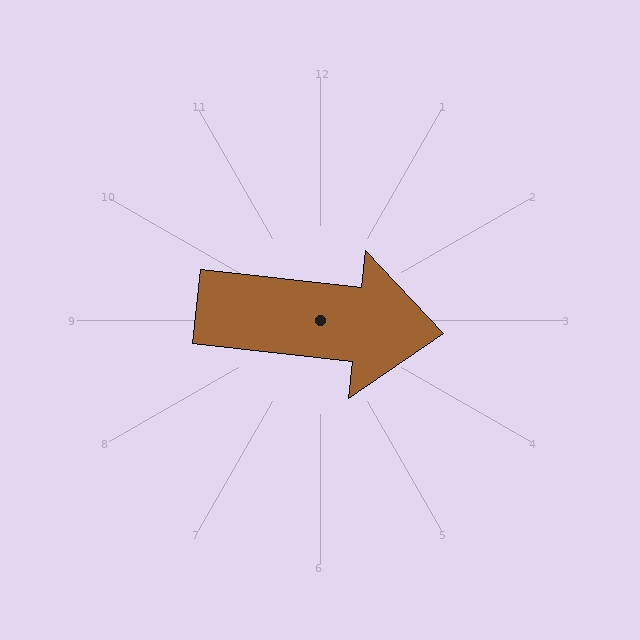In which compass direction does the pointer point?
East.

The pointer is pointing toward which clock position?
Roughly 3 o'clock.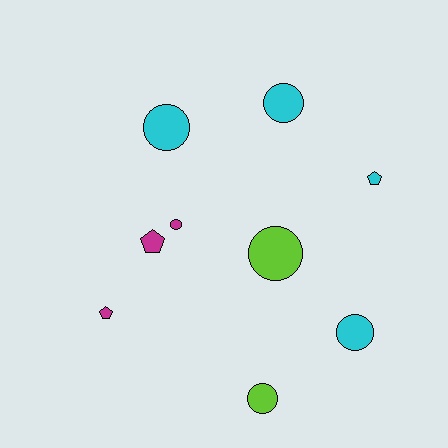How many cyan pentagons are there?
There is 1 cyan pentagon.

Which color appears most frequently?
Cyan, with 4 objects.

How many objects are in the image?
There are 9 objects.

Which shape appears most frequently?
Circle, with 6 objects.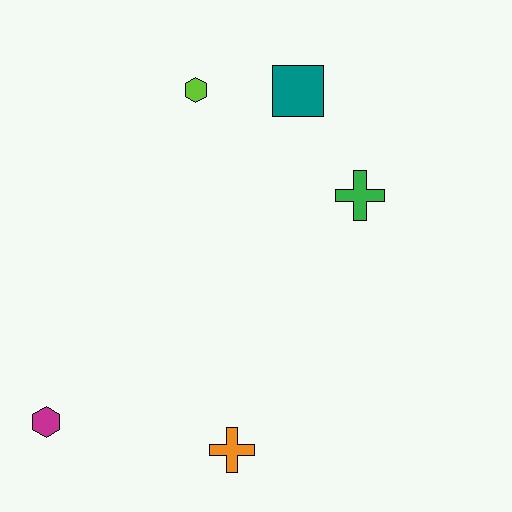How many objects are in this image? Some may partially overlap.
There are 5 objects.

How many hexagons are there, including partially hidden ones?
There are 2 hexagons.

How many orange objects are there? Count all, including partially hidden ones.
There is 1 orange object.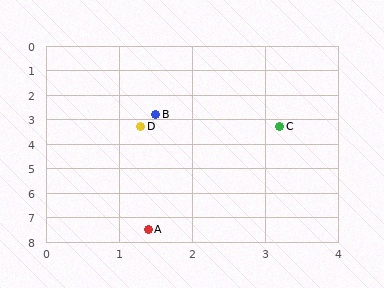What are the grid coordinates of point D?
Point D is at approximately (1.3, 3.3).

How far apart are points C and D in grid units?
Points C and D are about 1.9 grid units apart.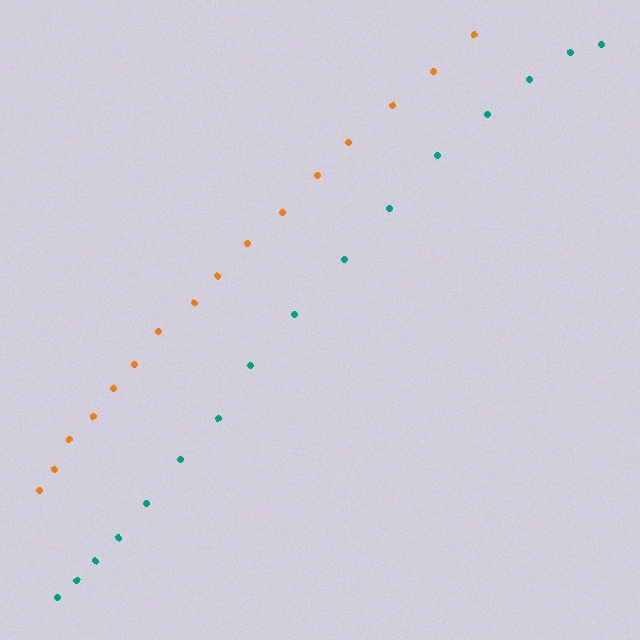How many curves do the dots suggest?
There are 2 distinct paths.